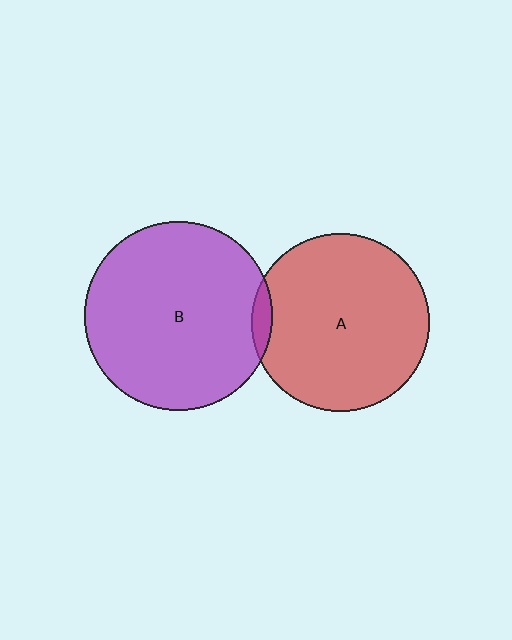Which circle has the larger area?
Circle B (purple).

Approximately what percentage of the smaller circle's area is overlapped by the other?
Approximately 5%.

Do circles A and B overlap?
Yes.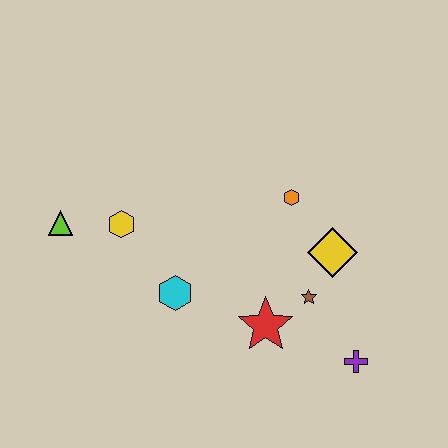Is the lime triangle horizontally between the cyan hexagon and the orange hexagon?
No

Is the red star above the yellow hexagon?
No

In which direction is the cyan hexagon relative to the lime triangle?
The cyan hexagon is to the right of the lime triangle.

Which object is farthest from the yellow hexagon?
The purple cross is farthest from the yellow hexagon.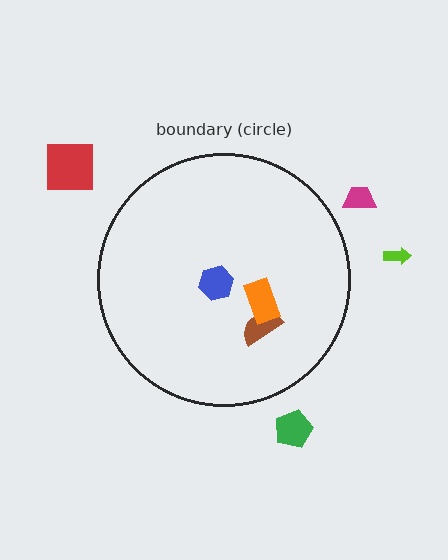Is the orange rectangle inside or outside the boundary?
Inside.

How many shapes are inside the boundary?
3 inside, 4 outside.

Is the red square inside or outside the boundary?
Outside.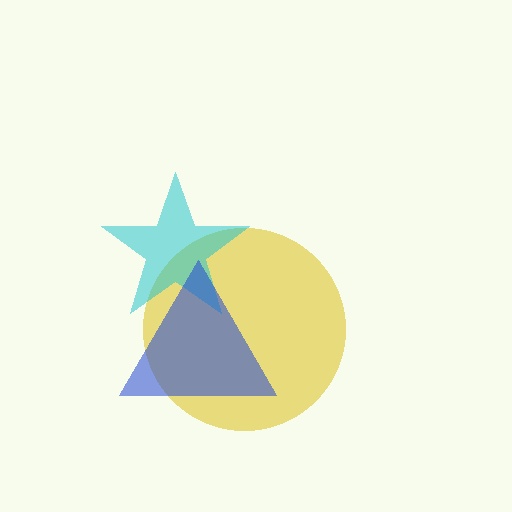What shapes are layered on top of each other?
The layered shapes are: a yellow circle, a cyan star, a blue triangle.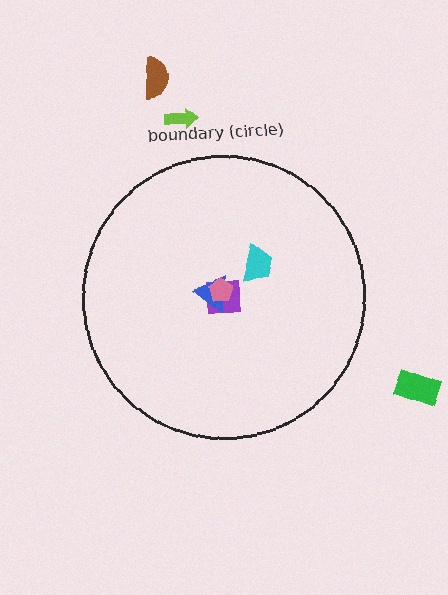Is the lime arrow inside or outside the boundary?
Outside.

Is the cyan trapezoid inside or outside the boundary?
Inside.